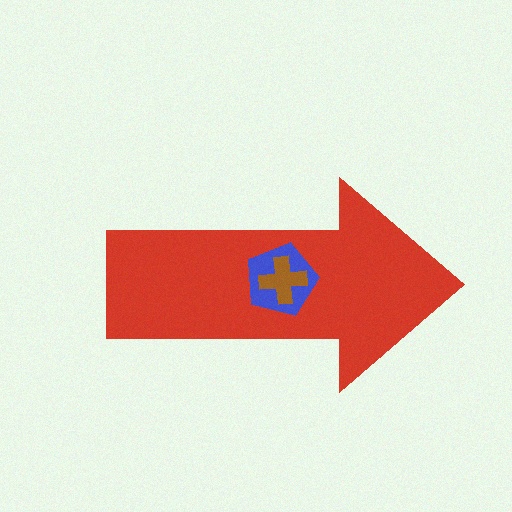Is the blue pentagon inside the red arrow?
Yes.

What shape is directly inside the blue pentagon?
The brown cross.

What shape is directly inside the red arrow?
The blue pentagon.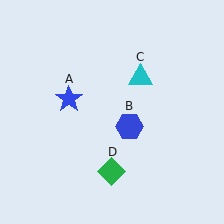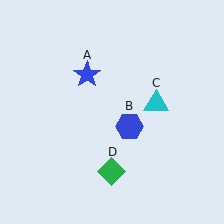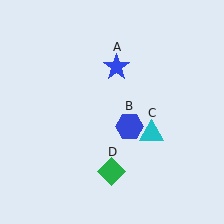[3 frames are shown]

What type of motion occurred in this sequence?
The blue star (object A), cyan triangle (object C) rotated clockwise around the center of the scene.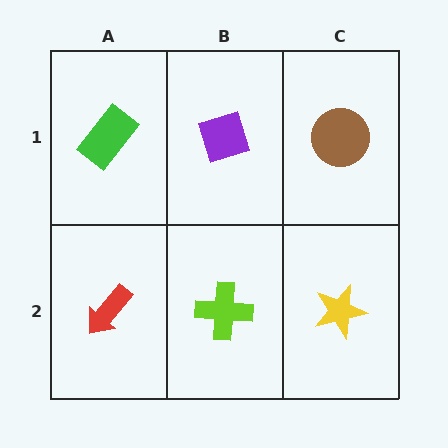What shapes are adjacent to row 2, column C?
A brown circle (row 1, column C), a lime cross (row 2, column B).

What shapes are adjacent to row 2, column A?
A green rectangle (row 1, column A), a lime cross (row 2, column B).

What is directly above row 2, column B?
A purple diamond.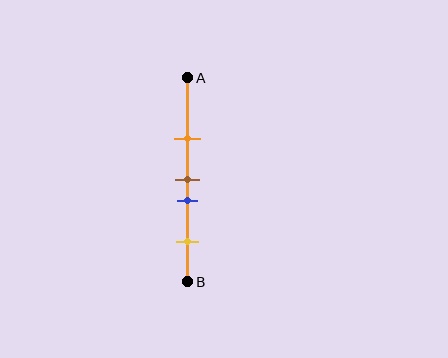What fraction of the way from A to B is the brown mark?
The brown mark is approximately 50% (0.5) of the way from A to B.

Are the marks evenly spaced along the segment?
No, the marks are not evenly spaced.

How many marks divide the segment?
There are 4 marks dividing the segment.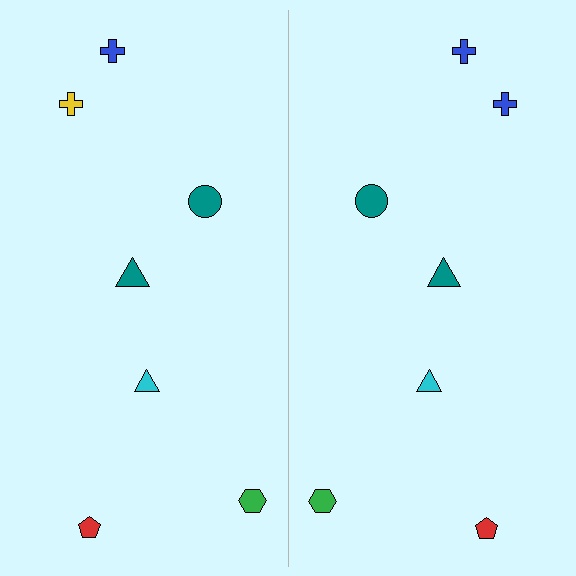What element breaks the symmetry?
The blue cross on the right side breaks the symmetry — its mirror counterpart is yellow.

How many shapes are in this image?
There are 14 shapes in this image.